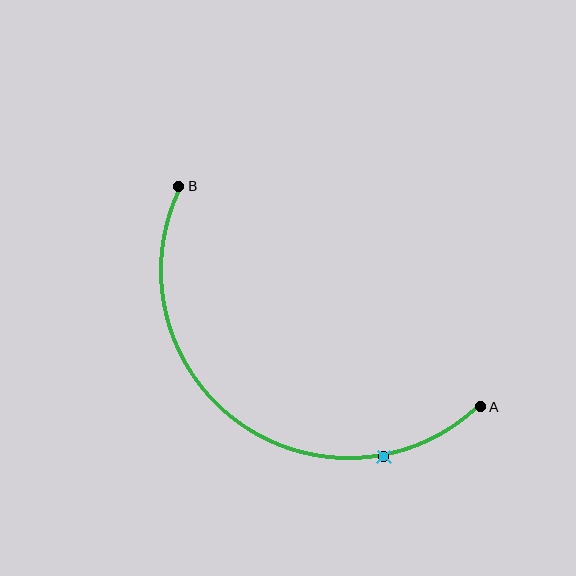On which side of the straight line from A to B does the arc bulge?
The arc bulges below and to the left of the straight line connecting A and B.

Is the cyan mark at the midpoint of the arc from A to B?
No. The cyan mark lies on the arc but is closer to endpoint A. The arc midpoint would be at the point on the curve equidistant along the arc from both A and B.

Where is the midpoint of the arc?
The arc midpoint is the point on the curve farthest from the straight line joining A and B. It sits below and to the left of that line.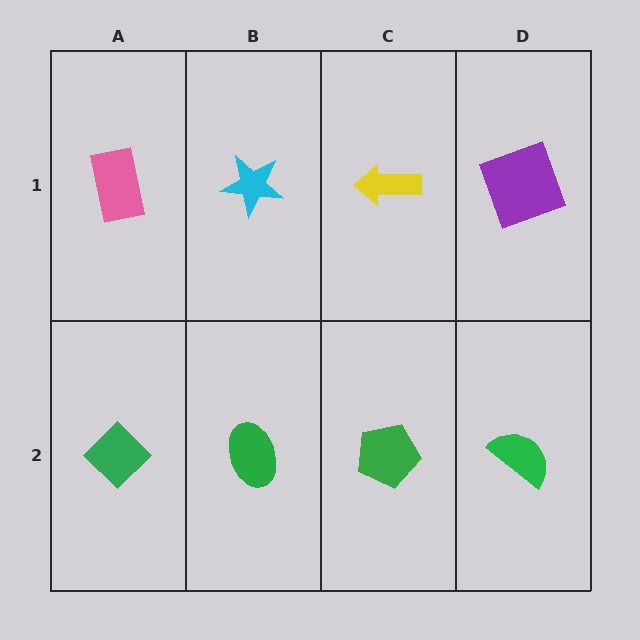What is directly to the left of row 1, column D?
A yellow arrow.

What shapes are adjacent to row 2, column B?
A cyan star (row 1, column B), a green diamond (row 2, column A), a green pentagon (row 2, column C).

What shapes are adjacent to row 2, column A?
A pink rectangle (row 1, column A), a green ellipse (row 2, column B).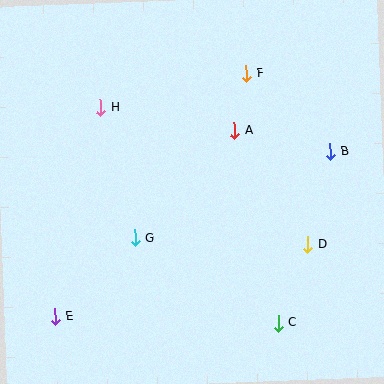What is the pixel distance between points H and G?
The distance between H and G is 134 pixels.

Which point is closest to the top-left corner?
Point H is closest to the top-left corner.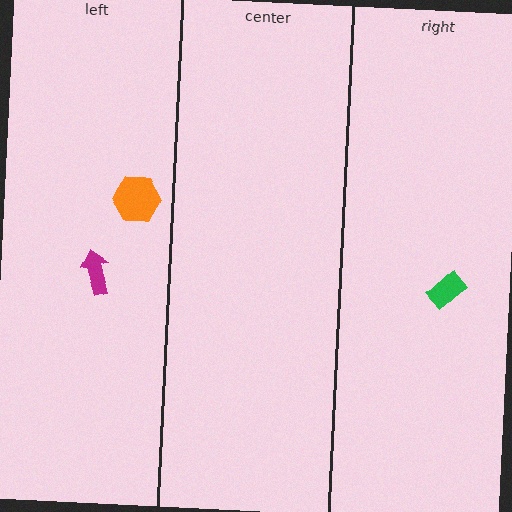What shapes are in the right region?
The green rectangle.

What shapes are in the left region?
The magenta arrow, the orange hexagon.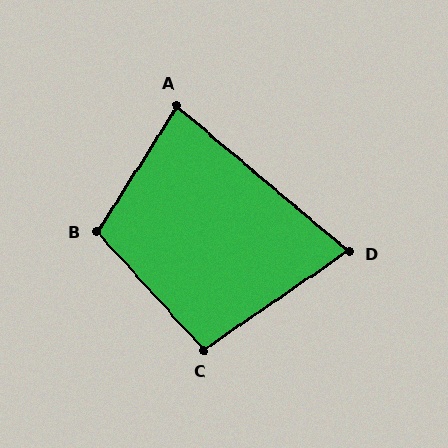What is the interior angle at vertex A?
Approximately 82 degrees (acute).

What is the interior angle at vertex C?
Approximately 98 degrees (obtuse).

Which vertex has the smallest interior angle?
D, at approximately 75 degrees.